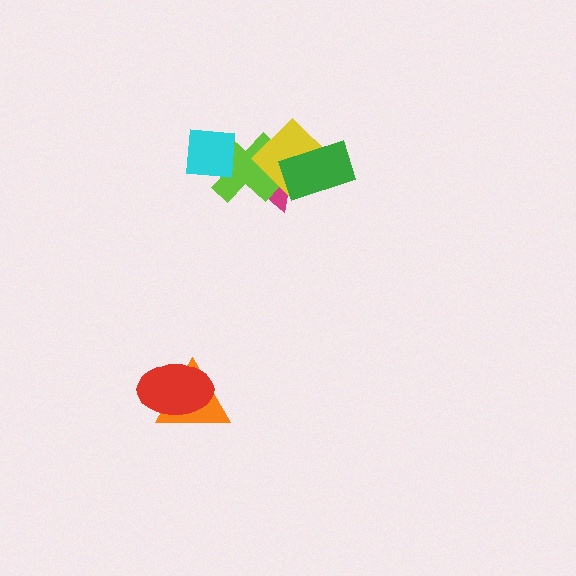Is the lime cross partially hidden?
Yes, it is partially covered by another shape.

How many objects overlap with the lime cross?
3 objects overlap with the lime cross.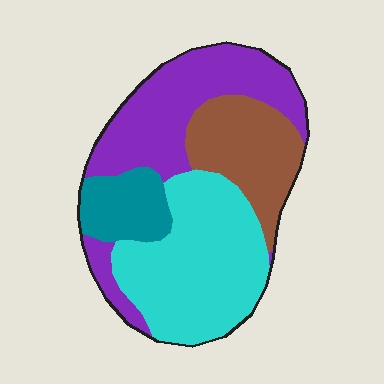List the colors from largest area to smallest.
From largest to smallest: cyan, purple, brown, teal.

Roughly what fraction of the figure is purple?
Purple covers roughly 30% of the figure.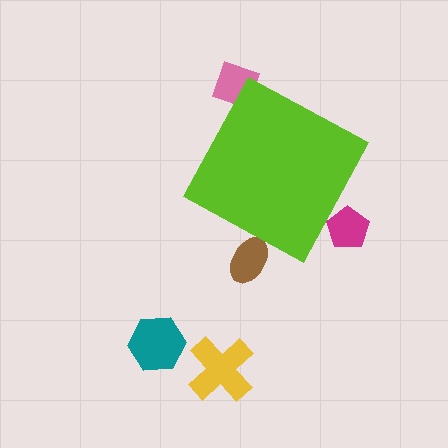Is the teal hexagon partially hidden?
No, the teal hexagon is fully visible.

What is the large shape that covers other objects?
A lime diamond.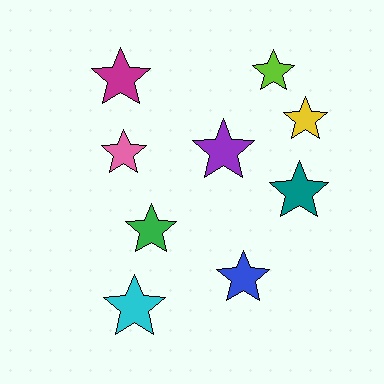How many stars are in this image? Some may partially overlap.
There are 9 stars.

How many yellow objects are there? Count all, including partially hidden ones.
There is 1 yellow object.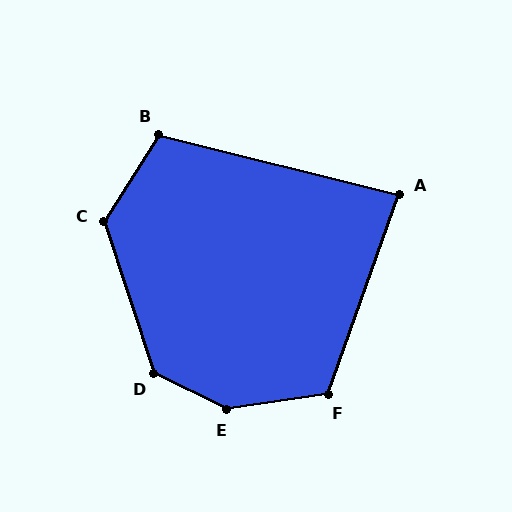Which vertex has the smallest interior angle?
A, at approximately 84 degrees.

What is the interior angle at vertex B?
Approximately 108 degrees (obtuse).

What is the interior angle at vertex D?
Approximately 134 degrees (obtuse).